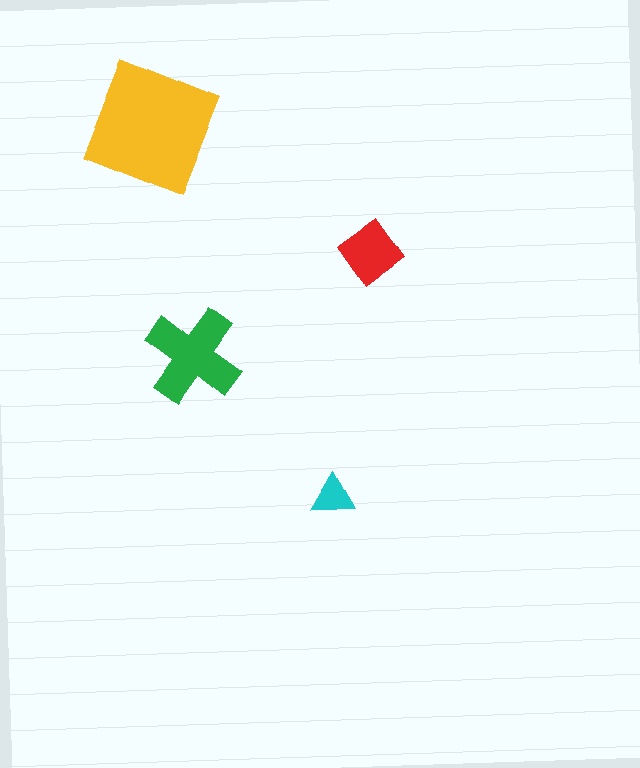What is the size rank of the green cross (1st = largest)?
2nd.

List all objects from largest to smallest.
The yellow square, the green cross, the red diamond, the cyan triangle.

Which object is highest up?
The yellow square is topmost.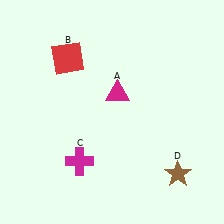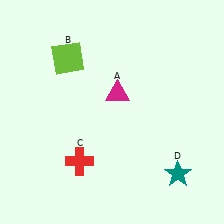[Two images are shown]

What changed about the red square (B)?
In Image 1, B is red. In Image 2, it changed to lime.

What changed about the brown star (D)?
In Image 1, D is brown. In Image 2, it changed to teal.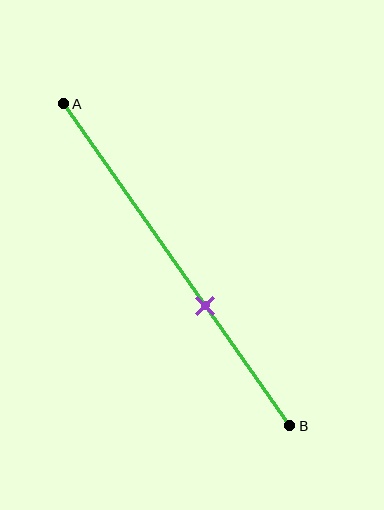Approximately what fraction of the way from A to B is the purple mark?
The purple mark is approximately 65% of the way from A to B.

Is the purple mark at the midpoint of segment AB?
No, the mark is at about 65% from A, not at the 50% midpoint.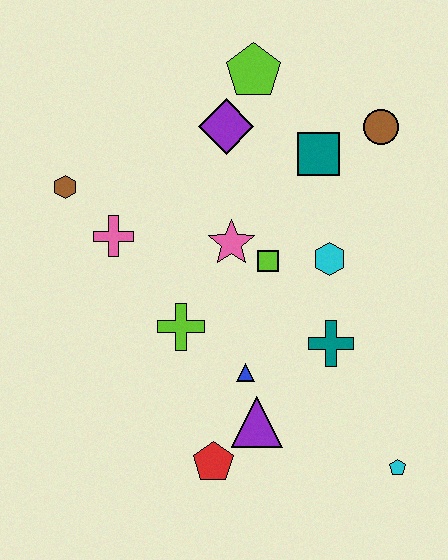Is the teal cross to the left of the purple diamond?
No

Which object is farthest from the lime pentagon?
The cyan pentagon is farthest from the lime pentagon.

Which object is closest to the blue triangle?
The purple triangle is closest to the blue triangle.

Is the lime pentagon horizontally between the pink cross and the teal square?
Yes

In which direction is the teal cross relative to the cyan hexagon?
The teal cross is below the cyan hexagon.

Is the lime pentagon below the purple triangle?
No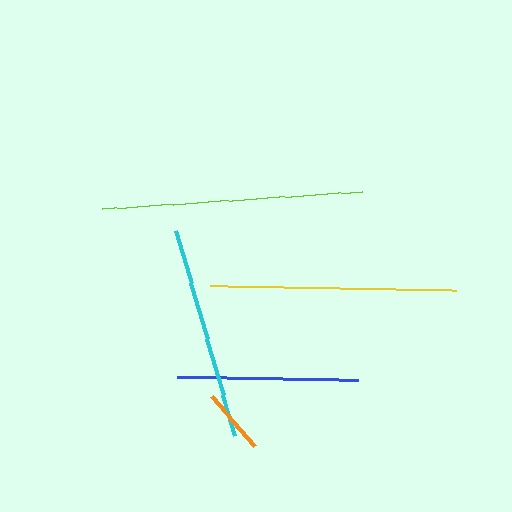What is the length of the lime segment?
The lime segment is approximately 260 pixels long.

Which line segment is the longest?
The lime line is the longest at approximately 260 pixels.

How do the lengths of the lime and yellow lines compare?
The lime and yellow lines are approximately the same length.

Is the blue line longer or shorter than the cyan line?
The cyan line is longer than the blue line.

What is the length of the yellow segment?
The yellow segment is approximately 245 pixels long.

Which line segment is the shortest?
The orange line is the shortest at approximately 66 pixels.